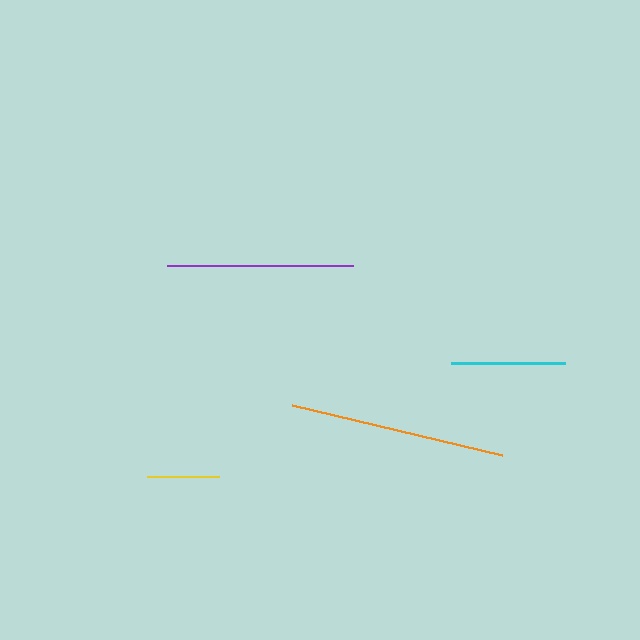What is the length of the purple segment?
The purple segment is approximately 186 pixels long.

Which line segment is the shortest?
The yellow line is the shortest at approximately 72 pixels.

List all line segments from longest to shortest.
From longest to shortest: orange, purple, cyan, yellow.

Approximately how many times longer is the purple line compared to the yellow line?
The purple line is approximately 2.6 times the length of the yellow line.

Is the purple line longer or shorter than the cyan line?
The purple line is longer than the cyan line.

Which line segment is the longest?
The orange line is the longest at approximately 216 pixels.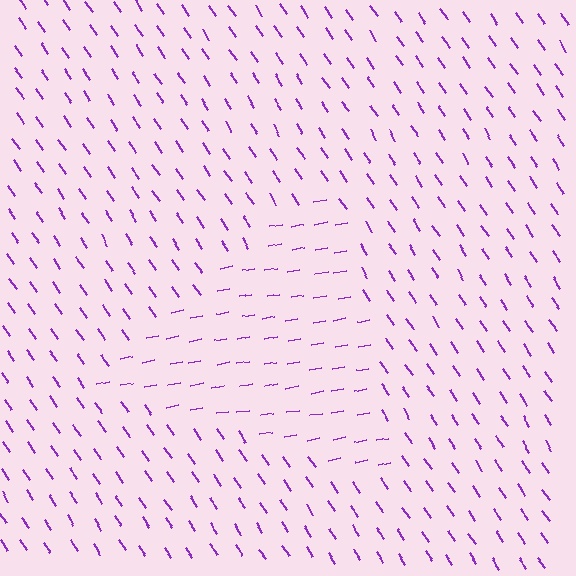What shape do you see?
I see a triangle.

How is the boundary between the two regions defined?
The boundary is defined purely by a change in line orientation (approximately 66 degrees difference). All lines are the same color and thickness.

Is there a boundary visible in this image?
Yes, there is a texture boundary formed by a change in line orientation.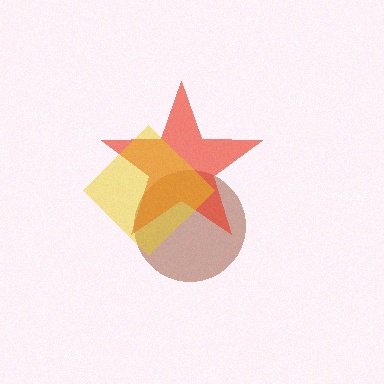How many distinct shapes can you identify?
There are 3 distinct shapes: a brown circle, a red star, a yellow diamond.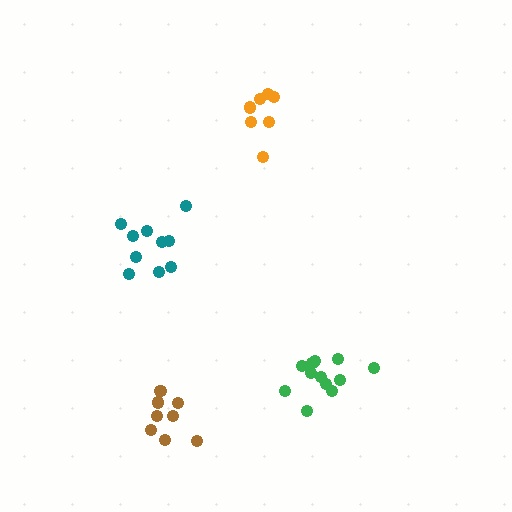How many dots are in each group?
Group 1: 8 dots, Group 2: 10 dots, Group 3: 7 dots, Group 4: 12 dots (37 total).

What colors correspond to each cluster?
The clusters are colored: brown, teal, orange, green.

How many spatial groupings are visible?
There are 4 spatial groupings.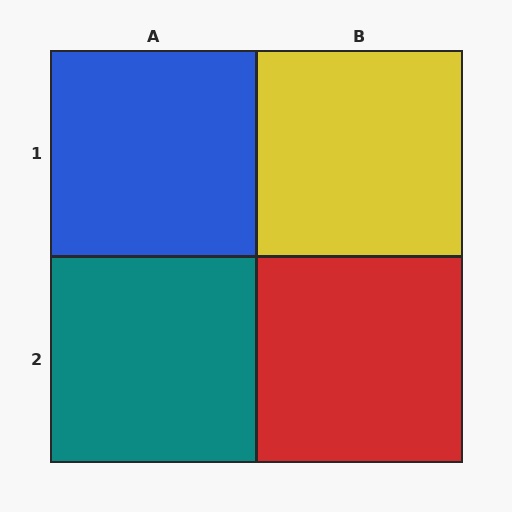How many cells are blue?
1 cell is blue.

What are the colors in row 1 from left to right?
Blue, yellow.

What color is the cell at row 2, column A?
Teal.